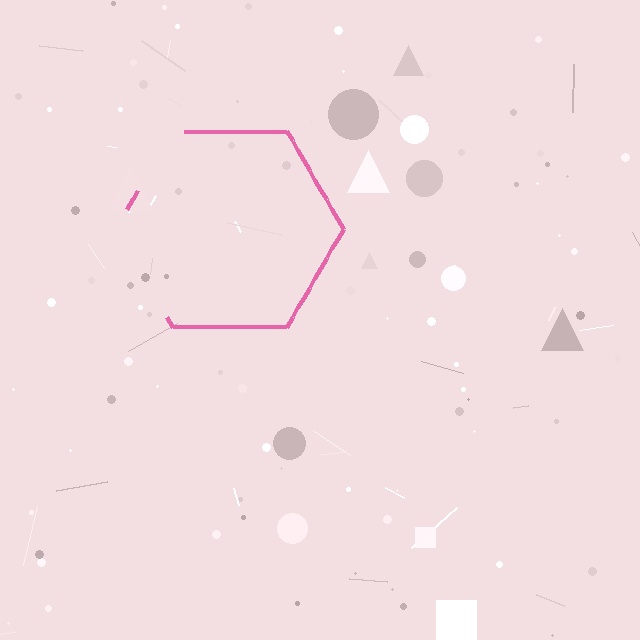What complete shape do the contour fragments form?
The contour fragments form a hexagon.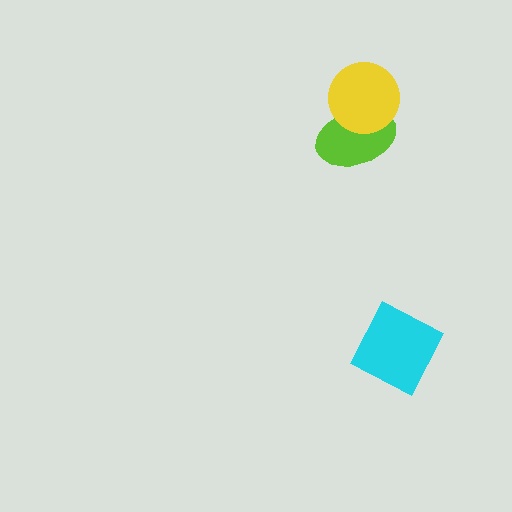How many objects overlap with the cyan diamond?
0 objects overlap with the cyan diamond.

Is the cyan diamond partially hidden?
No, no other shape covers it.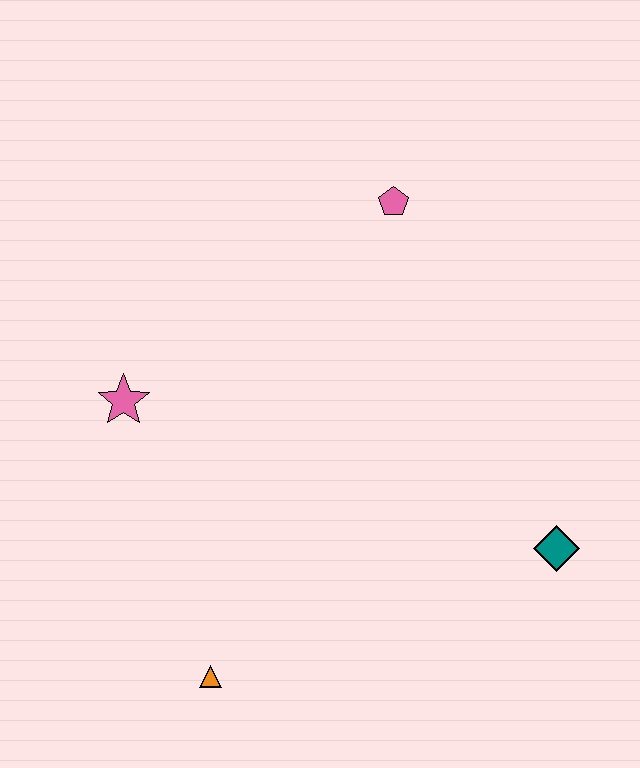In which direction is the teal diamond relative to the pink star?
The teal diamond is to the right of the pink star.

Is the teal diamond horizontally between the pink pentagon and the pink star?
No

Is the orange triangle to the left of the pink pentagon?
Yes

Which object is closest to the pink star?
The orange triangle is closest to the pink star.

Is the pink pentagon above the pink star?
Yes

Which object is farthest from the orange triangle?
The pink pentagon is farthest from the orange triangle.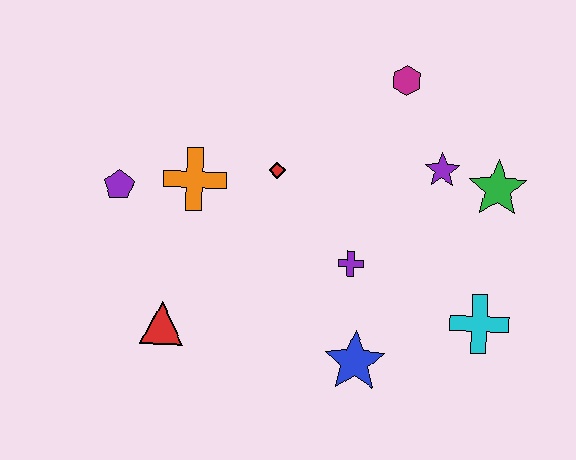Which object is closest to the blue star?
The purple cross is closest to the blue star.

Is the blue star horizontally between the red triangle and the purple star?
Yes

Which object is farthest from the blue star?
The purple pentagon is farthest from the blue star.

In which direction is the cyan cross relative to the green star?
The cyan cross is below the green star.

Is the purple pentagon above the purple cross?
Yes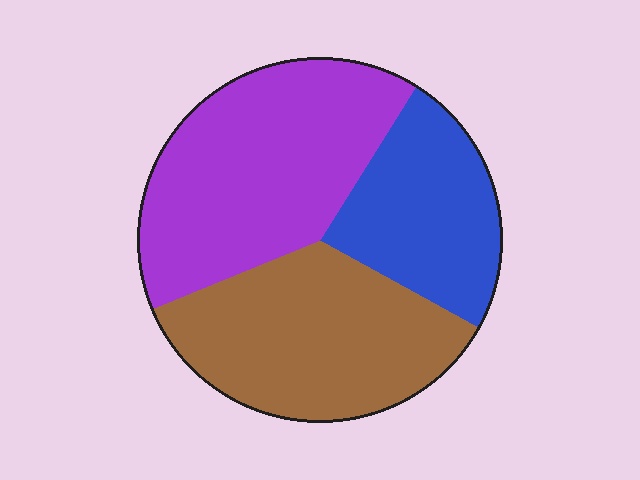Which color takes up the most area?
Purple, at roughly 40%.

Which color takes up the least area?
Blue, at roughly 25%.